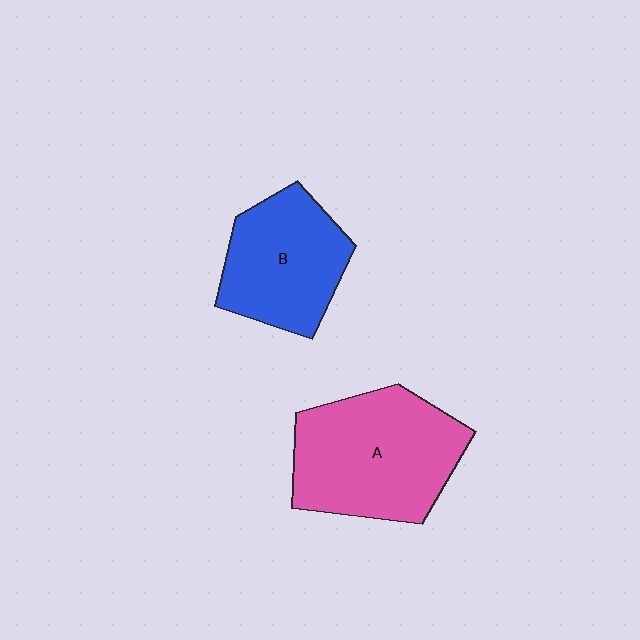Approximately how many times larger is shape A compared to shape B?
Approximately 1.3 times.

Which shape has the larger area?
Shape A (pink).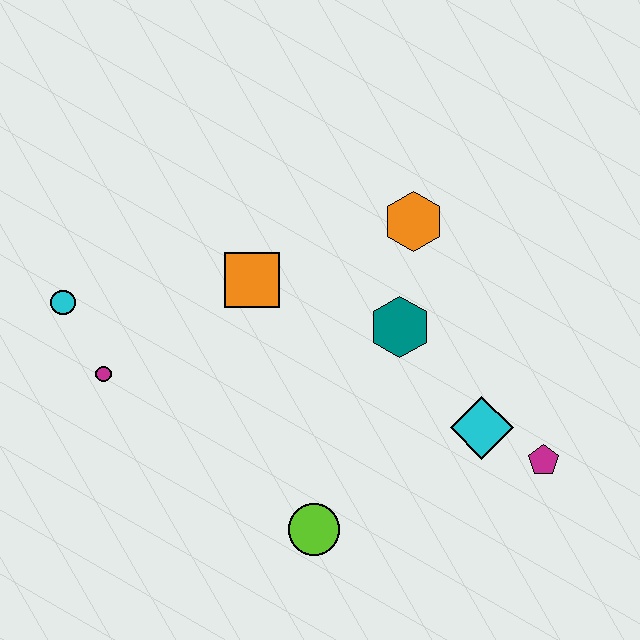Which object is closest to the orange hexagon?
The teal hexagon is closest to the orange hexagon.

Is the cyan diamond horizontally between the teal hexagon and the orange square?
No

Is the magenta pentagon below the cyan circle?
Yes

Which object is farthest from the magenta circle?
The magenta pentagon is farthest from the magenta circle.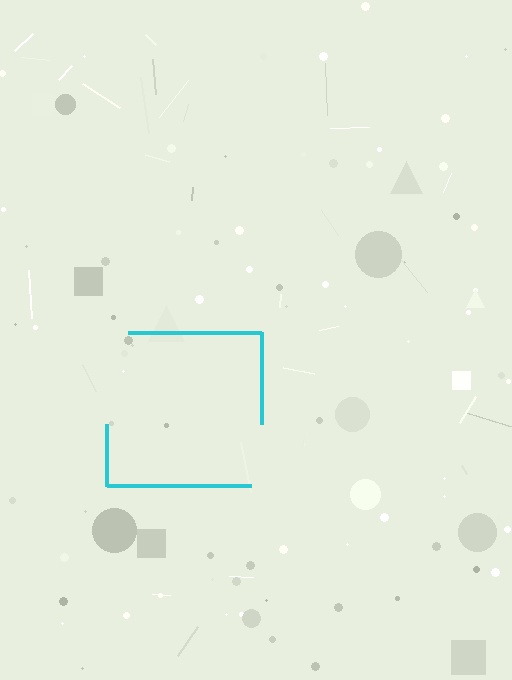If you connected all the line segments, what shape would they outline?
They would outline a square.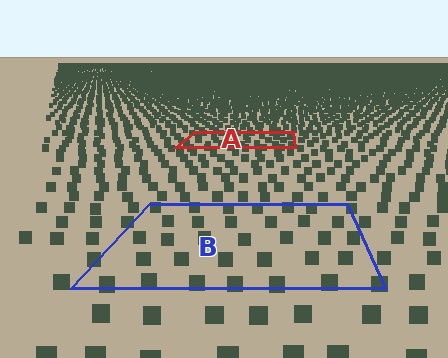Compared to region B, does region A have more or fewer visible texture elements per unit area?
Region A has more texture elements per unit area — they are packed more densely because it is farther away.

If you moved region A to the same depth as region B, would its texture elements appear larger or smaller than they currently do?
They would appear larger. At a closer depth, the same texture elements are projected at a bigger on-screen size.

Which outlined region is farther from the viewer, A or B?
Region A is farther from the viewer — the texture elements inside it appear smaller and more densely packed.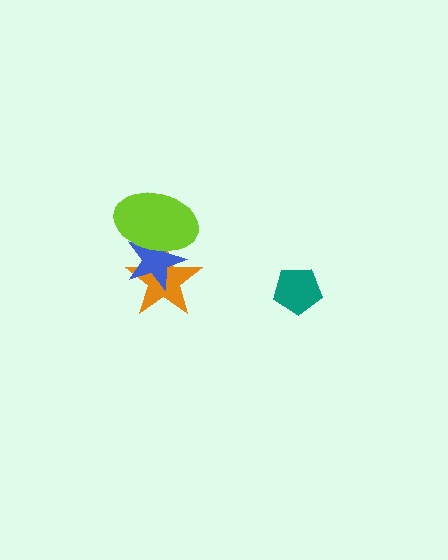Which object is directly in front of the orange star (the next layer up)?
The blue star is directly in front of the orange star.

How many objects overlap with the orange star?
2 objects overlap with the orange star.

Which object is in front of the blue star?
The lime ellipse is in front of the blue star.